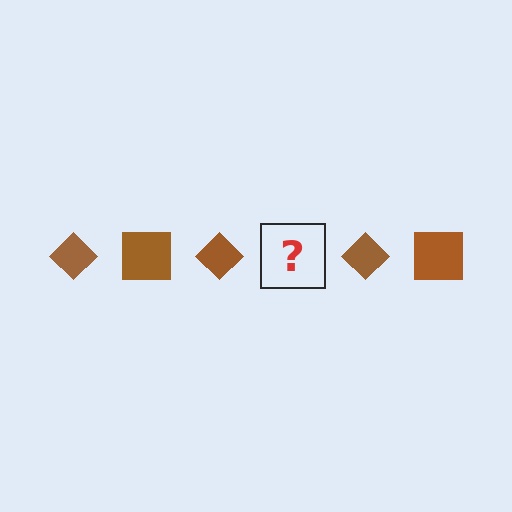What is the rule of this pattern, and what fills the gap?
The rule is that the pattern cycles through diamond, square shapes in brown. The gap should be filled with a brown square.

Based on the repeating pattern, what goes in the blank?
The blank should be a brown square.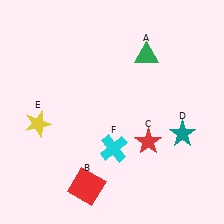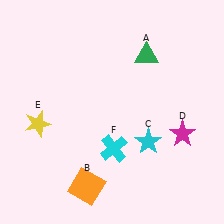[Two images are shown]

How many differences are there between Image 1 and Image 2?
There are 3 differences between the two images.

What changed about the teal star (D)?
In Image 1, D is teal. In Image 2, it changed to magenta.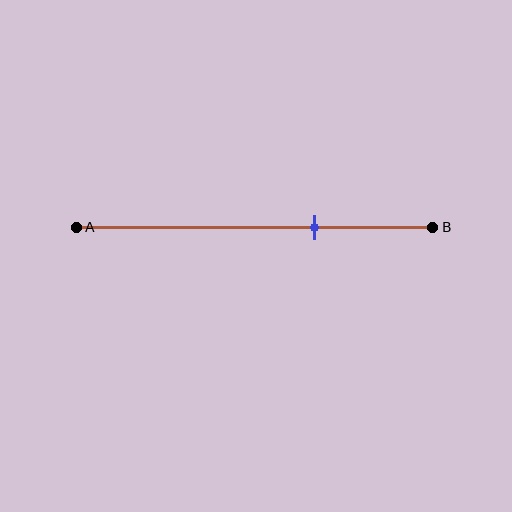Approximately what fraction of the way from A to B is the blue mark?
The blue mark is approximately 65% of the way from A to B.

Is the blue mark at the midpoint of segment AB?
No, the mark is at about 65% from A, not at the 50% midpoint.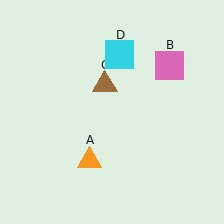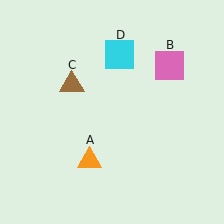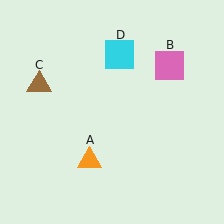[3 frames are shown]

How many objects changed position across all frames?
1 object changed position: brown triangle (object C).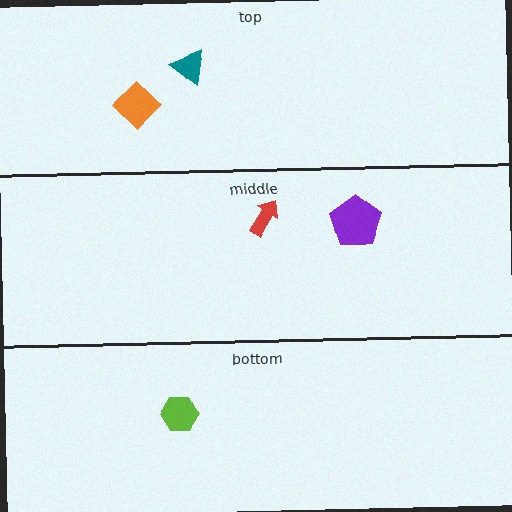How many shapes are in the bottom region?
1.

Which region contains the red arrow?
The middle region.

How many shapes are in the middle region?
2.